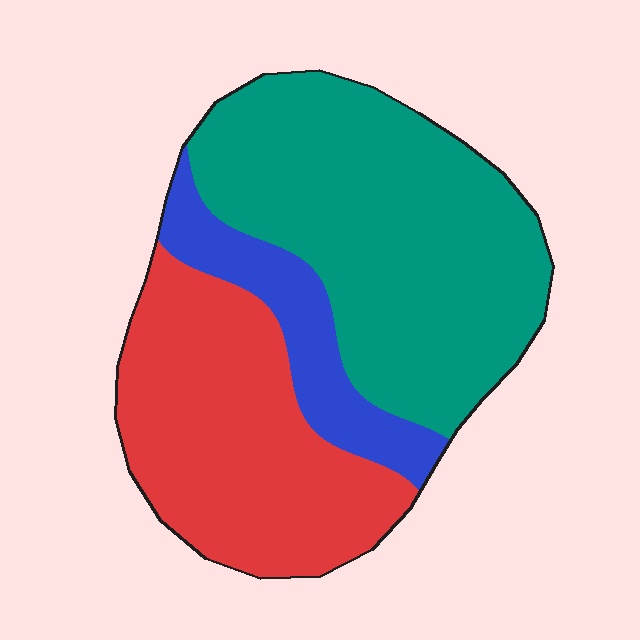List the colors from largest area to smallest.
From largest to smallest: teal, red, blue.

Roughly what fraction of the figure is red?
Red covers around 35% of the figure.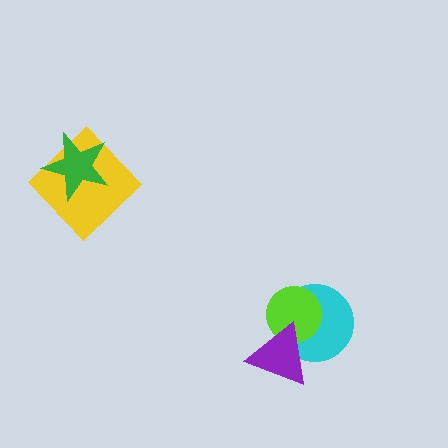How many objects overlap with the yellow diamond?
1 object overlaps with the yellow diamond.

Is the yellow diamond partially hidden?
Yes, it is partially covered by another shape.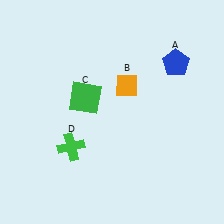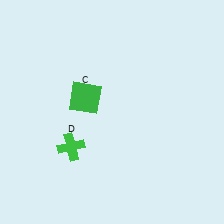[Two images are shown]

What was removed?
The blue pentagon (A), the orange diamond (B) were removed in Image 2.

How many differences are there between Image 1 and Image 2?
There are 2 differences between the two images.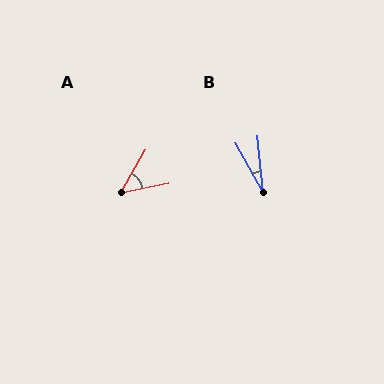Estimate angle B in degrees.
Approximately 23 degrees.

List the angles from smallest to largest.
B (23°), A (49°).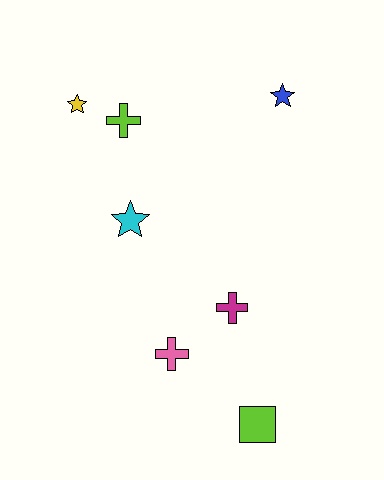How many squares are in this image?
There is 1 square.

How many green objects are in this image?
There are no green objects.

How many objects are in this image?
There are 7 objects.